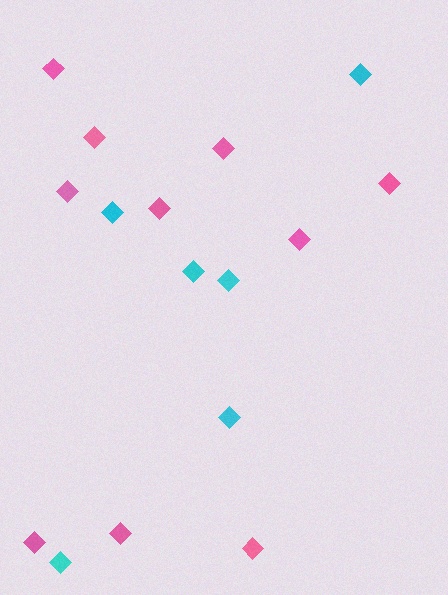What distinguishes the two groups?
There are 2 groups: one group of pink diamonds (10) and one group of cyan diamonds (6).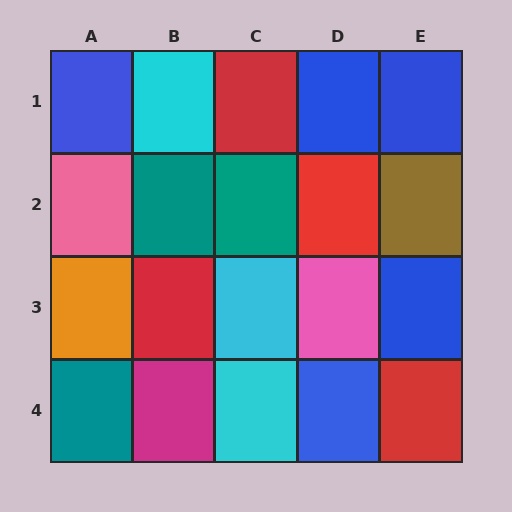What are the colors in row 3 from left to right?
Orange, red, cyan, pink, blue.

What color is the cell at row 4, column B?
Magenta.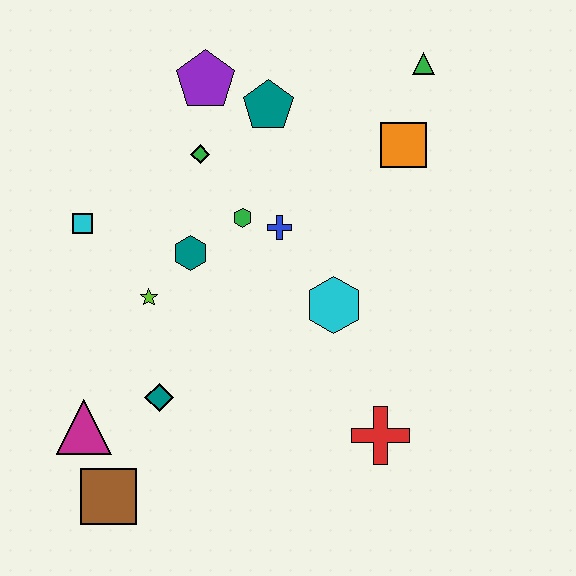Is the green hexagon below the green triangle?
Yes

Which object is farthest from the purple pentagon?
The brown square is farthest from the purple pentagon.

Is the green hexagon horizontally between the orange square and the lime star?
Yes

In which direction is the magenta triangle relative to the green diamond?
The magenta triangle is below the green diamond.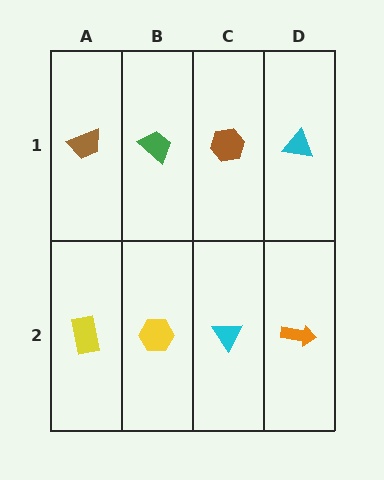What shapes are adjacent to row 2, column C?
A brown hexagon (row 1, column C), a yellow hexagon (row 2, column B), an orange arrow (row 2, column D).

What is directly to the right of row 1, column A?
A green trapezoid.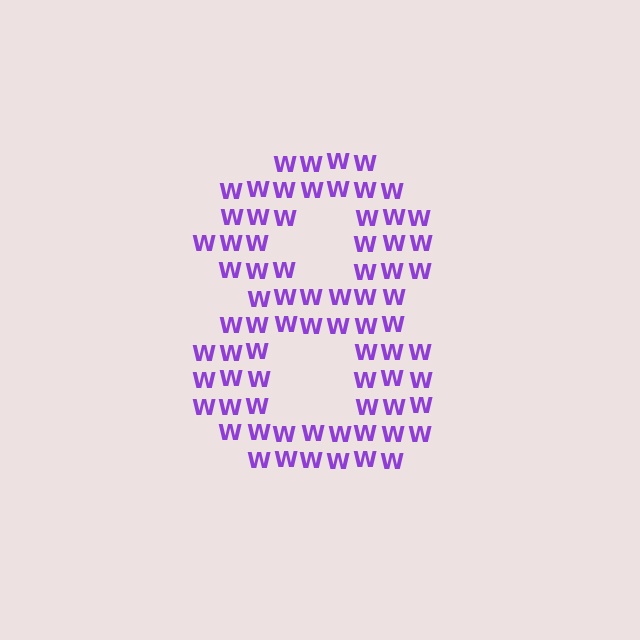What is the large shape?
The large shape is the digit 8.